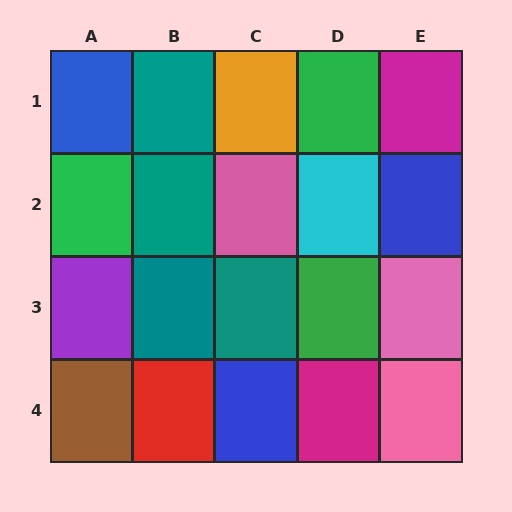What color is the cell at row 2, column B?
Teal.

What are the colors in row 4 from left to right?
Brown, red, blue, magenta, pink.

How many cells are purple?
1 cell is purple.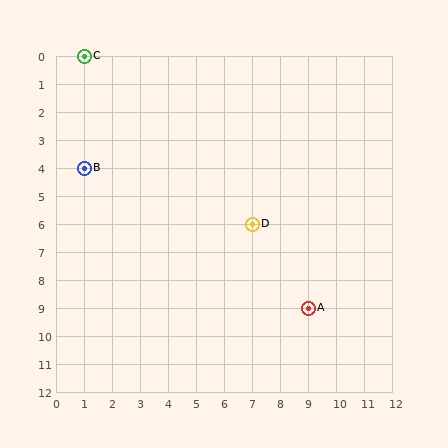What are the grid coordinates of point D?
Point D is at grid coordinates (7, 6).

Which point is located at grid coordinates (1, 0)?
Point C is at (1, 0).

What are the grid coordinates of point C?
Point C is at grid coordinates (1, 0).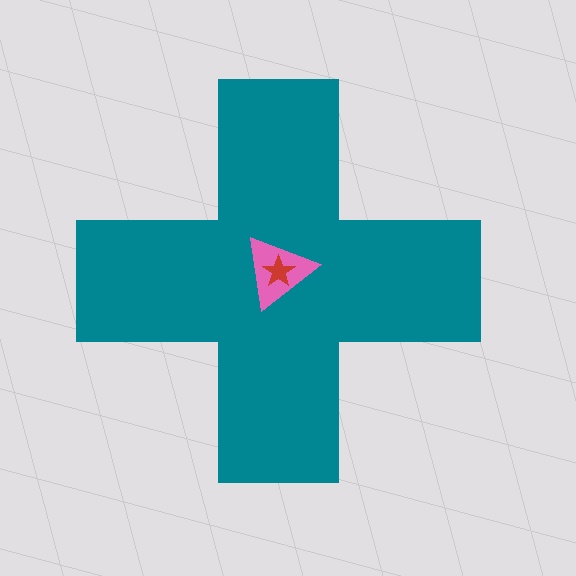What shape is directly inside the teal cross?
The pink triangle.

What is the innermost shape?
The red star.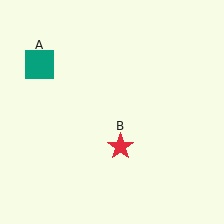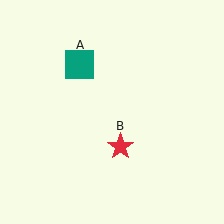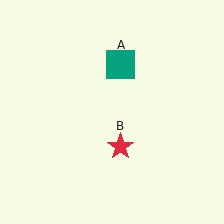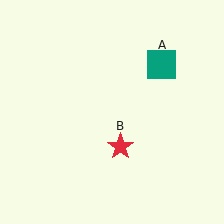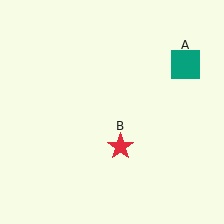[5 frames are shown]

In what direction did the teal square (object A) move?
The teal square (object A) moved right.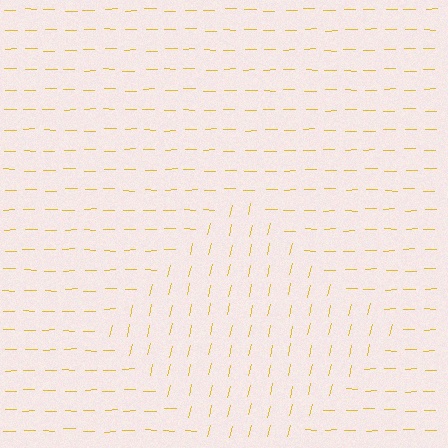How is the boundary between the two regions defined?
The boundary is defined purely by a change in line orientation (approximately 76 degrees difference). All lines are the same color and thickness.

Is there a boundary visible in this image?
Yes, there is a texture boundary formed by a change in line orientation.